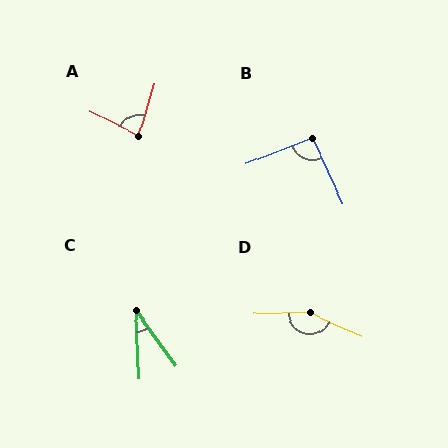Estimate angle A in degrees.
Approximately 82 degrees.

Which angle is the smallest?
C, at approximately 33 degrees.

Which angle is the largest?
D, at approximately 155 degrees.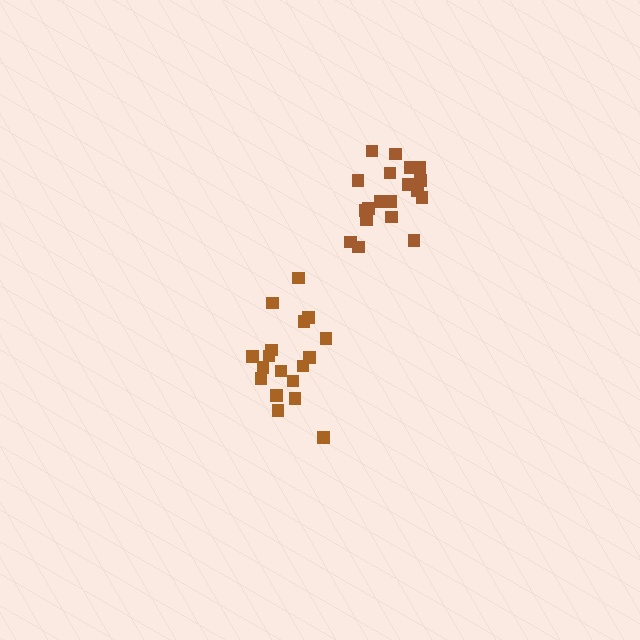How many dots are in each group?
Group 1: 19 dots, Group 2: 18 dots (37 total).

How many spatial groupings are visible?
There are 2 spatial groupings.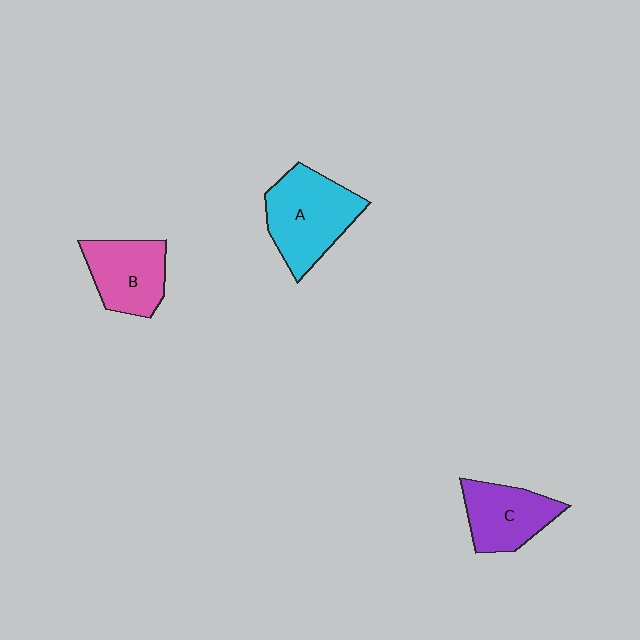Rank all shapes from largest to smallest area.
From largest to smallest: A (cyan), B (pink), C (purple).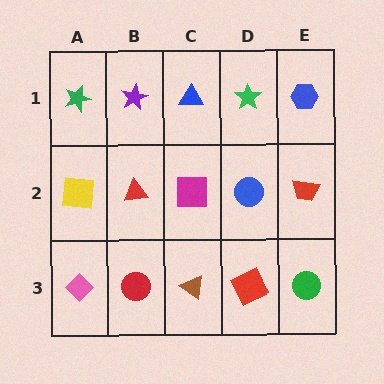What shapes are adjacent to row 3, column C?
A magenta square (row 2, column C), a red circle (row 3, column B), a red square (row 3, column D).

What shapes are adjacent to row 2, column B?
A purple star (row 1, column B), a red circle (row 3, column B), a yellow square (row 2, column A), a magenta square (row 2, column C).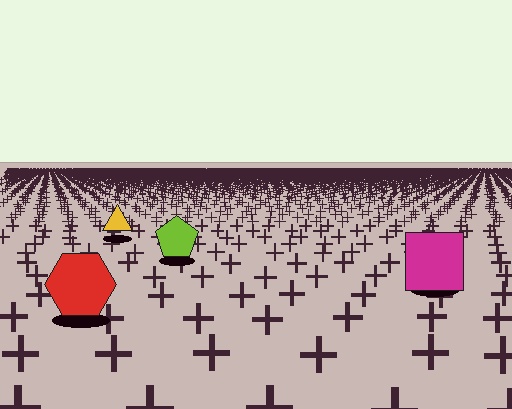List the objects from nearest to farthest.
From nearest to farthest: the red hexagon, the magenta square, the lime pentagon, the yellow triangle.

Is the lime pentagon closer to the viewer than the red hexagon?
No. The red hexagon is closer — you can tell from the texture gradient: the ground texture is coarser near it.